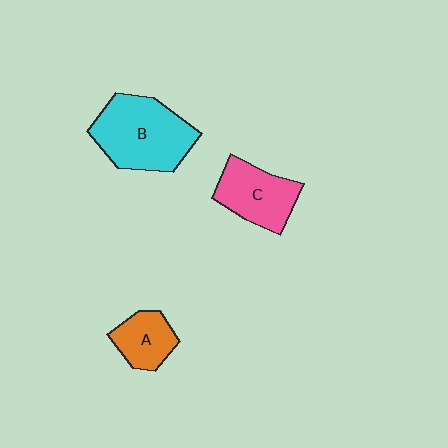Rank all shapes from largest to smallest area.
From largest to smallest: B (cyan), C (pink), A (orange).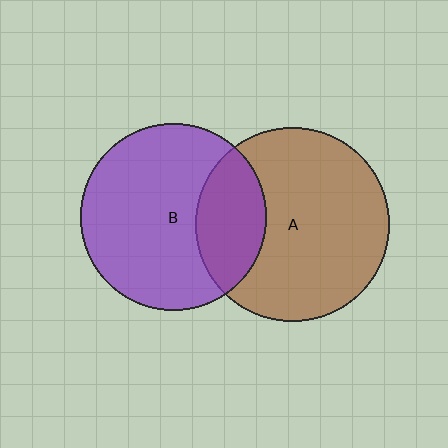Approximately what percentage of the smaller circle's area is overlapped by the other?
Approximately 25%.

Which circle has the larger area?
Circle A (brown).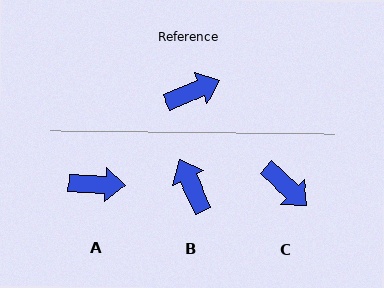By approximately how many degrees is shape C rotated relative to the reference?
Approximately 66 degrees clockwise.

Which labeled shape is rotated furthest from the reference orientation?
B, about 93 degrees away.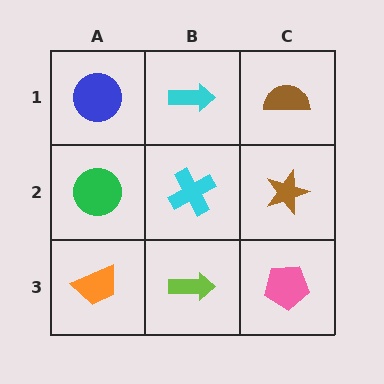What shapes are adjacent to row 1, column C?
A brown star (row 2, column C), a cyan arrow (row 1, column B).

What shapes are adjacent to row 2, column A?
A blue circle (row 1, column A), an orange trapezoid (row 3, column A), a cyan cross (row 2, column B).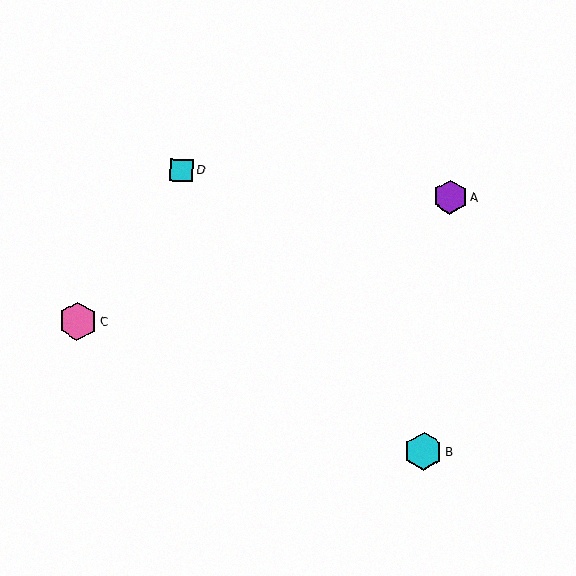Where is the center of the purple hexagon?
The center of the purple hexagon is at (450, 197).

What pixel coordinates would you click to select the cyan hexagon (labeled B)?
Click at (424, 451) to select the cyan hexagon B.